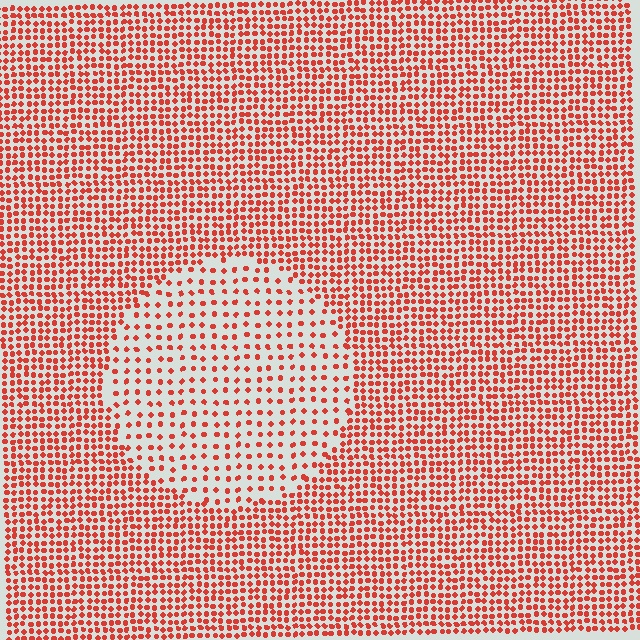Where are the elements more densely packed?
The elements are more densely packed outside the circle boundary.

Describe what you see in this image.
The image contains small red elements arranged at two different densities. A circle-shaped region is visible where the elements are less densely packed than the surrounding area.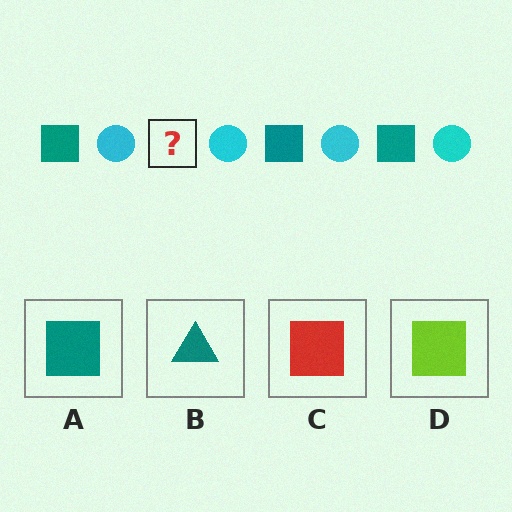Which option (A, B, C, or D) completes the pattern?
A.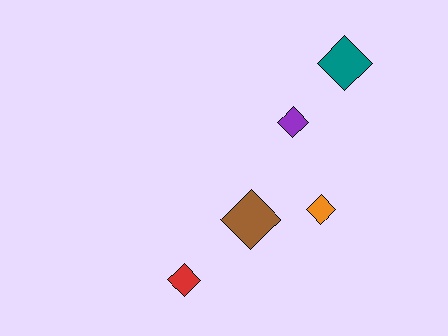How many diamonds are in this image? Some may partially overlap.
There are 5 diamonds.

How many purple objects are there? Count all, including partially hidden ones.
There is 1 purple object.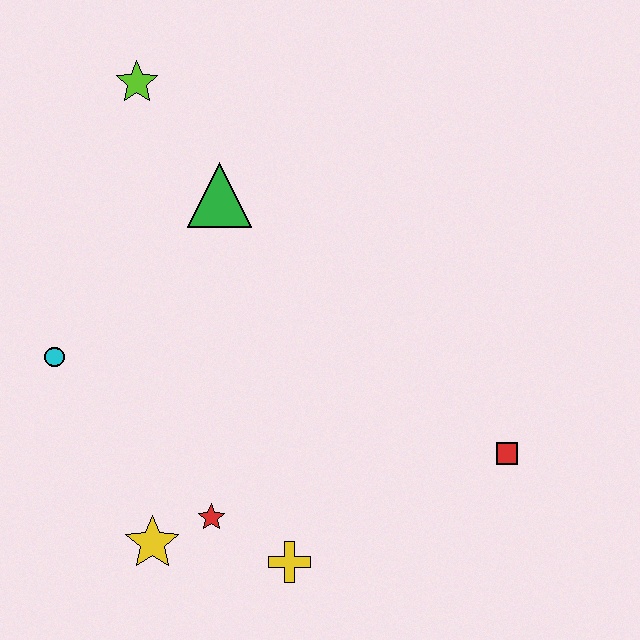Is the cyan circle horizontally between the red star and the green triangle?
No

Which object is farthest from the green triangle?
The red square is farthest from the green triangle.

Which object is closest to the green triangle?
The lime star is closest to the green triangle.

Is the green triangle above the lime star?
No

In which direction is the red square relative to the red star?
The red square is to the right of the red star.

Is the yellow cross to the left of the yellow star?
No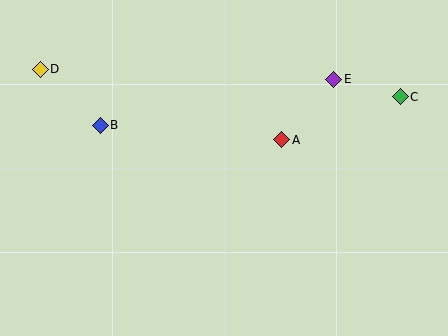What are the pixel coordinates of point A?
Point A is at (282, 140).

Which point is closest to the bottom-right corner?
Point C is closest to the bottom-right corner.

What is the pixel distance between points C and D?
The distance between C and D is 361 pixels.